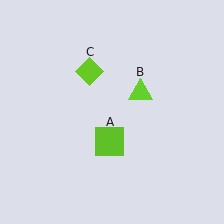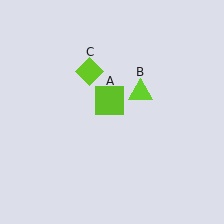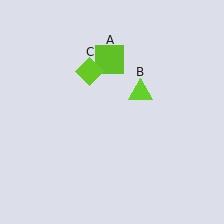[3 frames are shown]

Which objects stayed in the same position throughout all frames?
Lime triangle (object B) and lime diamond (object C) remained stationary.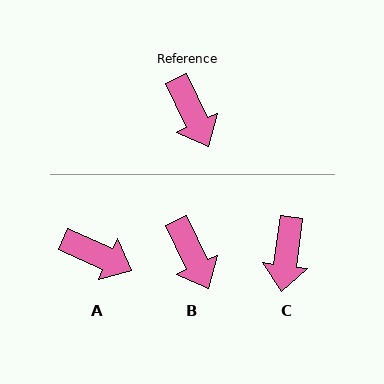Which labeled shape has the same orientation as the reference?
B.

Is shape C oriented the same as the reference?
No, it is off by about 33 degrees.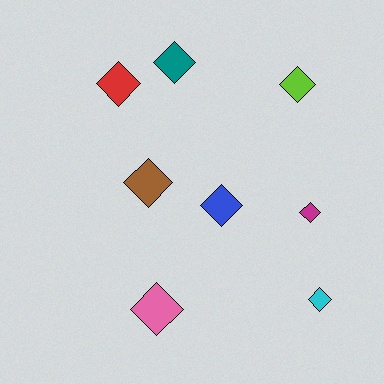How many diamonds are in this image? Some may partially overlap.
There are 8 diamonds.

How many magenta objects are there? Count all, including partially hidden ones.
There is 1 magenta object.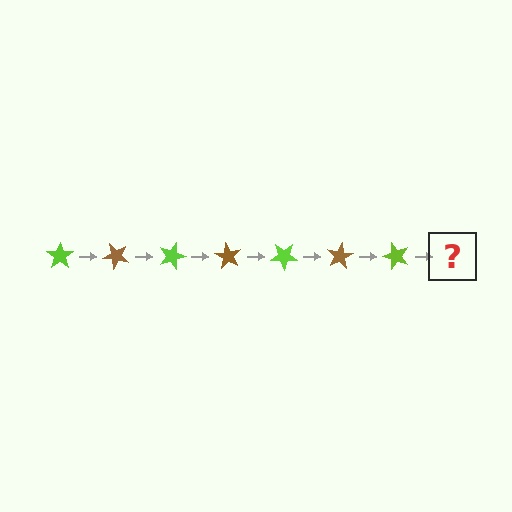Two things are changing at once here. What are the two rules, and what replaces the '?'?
The two rules are that it rotates 45 degrees each step and the color cycles through lime and brown. The '?' should be a brown star, rotated 315 degrees from the start.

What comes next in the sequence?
The next element should be a brown star, rotated 315 degrees from the start.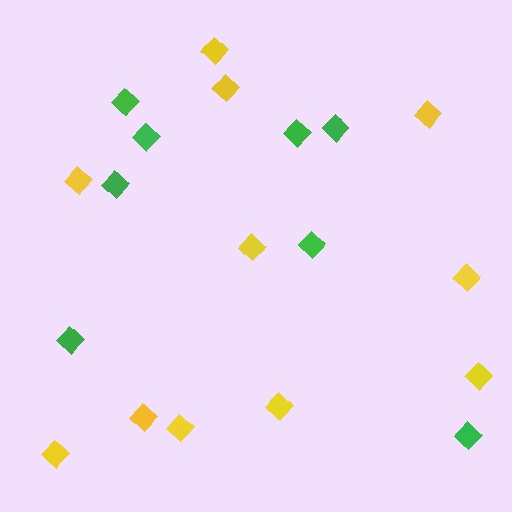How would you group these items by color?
There are 2 groups: one group of yellow diamonds (11) and one group of green diamonds (8).